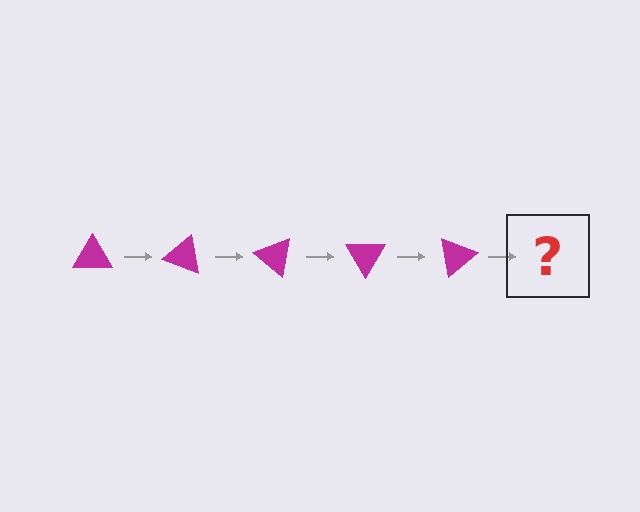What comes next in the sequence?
The next element should be a magenta triangle rotated 100 degrees.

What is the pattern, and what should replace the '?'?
The pattern is that the triangle rotates 20 degrees each step. The '?' should be a magenta triangle rotated 100 degrees.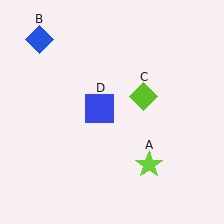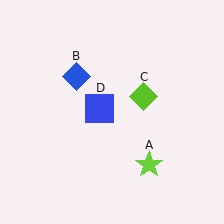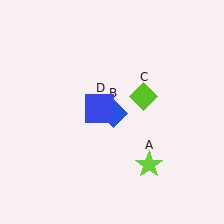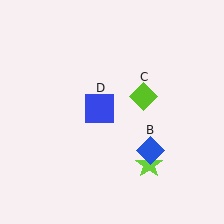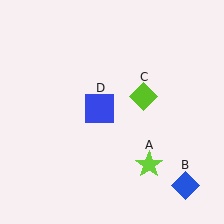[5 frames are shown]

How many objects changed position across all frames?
1 object changed position: blue diamond (object B).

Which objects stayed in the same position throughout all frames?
Lime star (object A) and lime diamond (object C) and blue square (object D) remained stationary.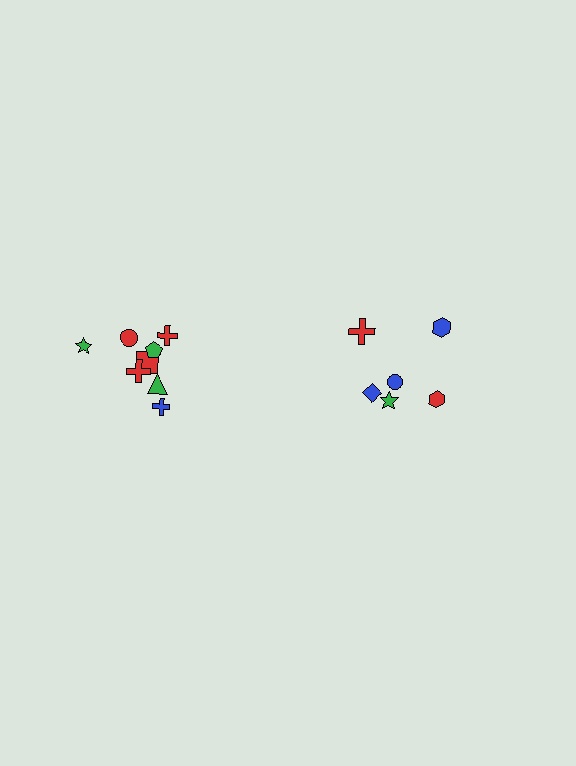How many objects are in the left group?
There are 8 objects.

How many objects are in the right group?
There are 6 objects.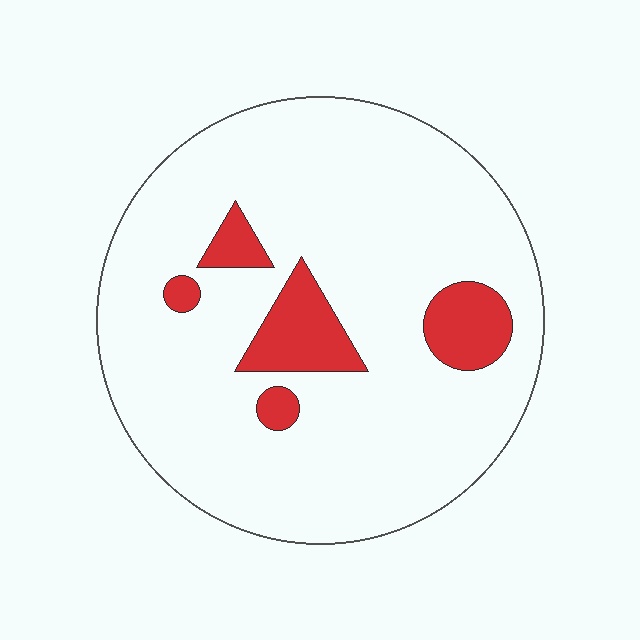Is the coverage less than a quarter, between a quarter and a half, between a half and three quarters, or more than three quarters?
Less than a quarter.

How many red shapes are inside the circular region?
5.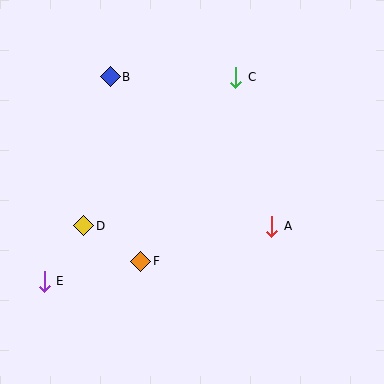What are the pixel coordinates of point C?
Point C is at (236, 77).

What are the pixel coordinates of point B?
Point B is at (110, 77).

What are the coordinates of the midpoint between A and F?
The midpoint between A and F is at (206, 244).